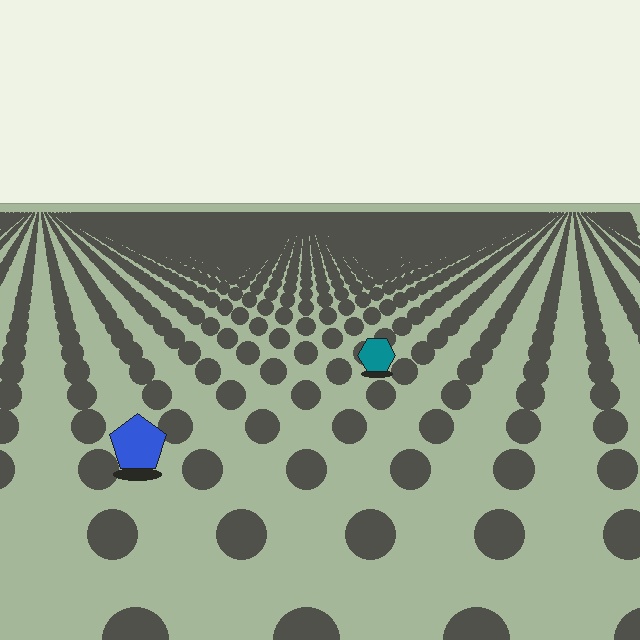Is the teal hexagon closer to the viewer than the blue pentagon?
No. The blue pentagon is closer — you can tell from the texture gradient: the ground texture is coarser near it.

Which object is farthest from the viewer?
The teal hexagon is farthest from the viewer. It appears smaller and the ground texture around it is denser.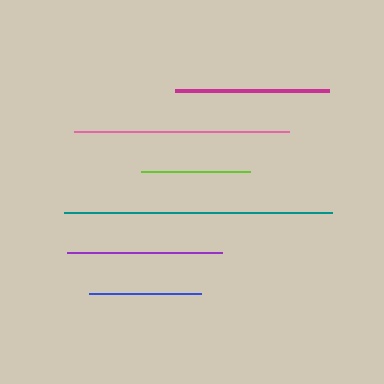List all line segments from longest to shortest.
From longest to shortest: teal, pink, purple, magenta, blue, lime.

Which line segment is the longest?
The teal line is the longest at approximately 268 pixels.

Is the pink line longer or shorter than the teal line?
The teal line is longer than the pink line.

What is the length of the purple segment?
The purple segment is approximately 155 pixels long.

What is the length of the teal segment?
The teal segment is approximately 268 pixels long.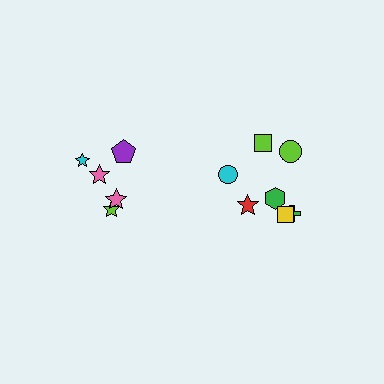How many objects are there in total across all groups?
There are 12 objects.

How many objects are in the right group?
There are 7 objects.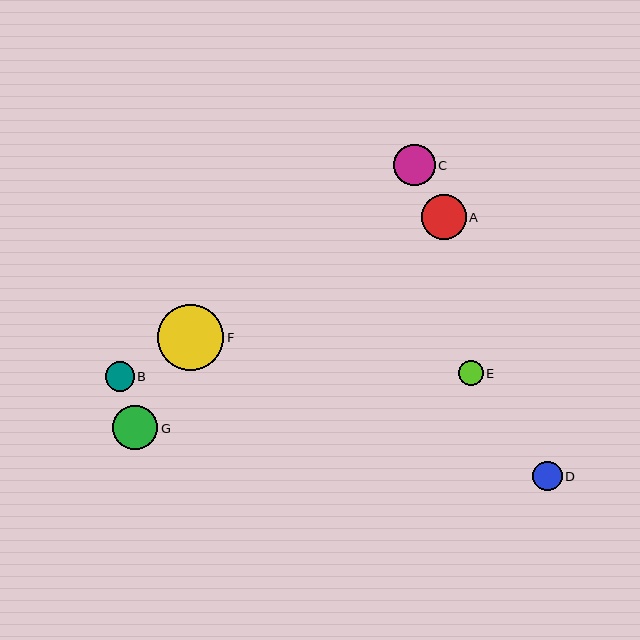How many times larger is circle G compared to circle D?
Circle G is approximately 1.5 times the size of circle D.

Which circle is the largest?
Circle F is the largest with a size of approximately 66 pixels.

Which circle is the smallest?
Circle E is the smallest with a size of approximately 25 pixels.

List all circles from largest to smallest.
From largest to smallest: F, G, A, C, D, B, E.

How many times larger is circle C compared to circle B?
Circle C is approximately 1.4 times the size of circle B.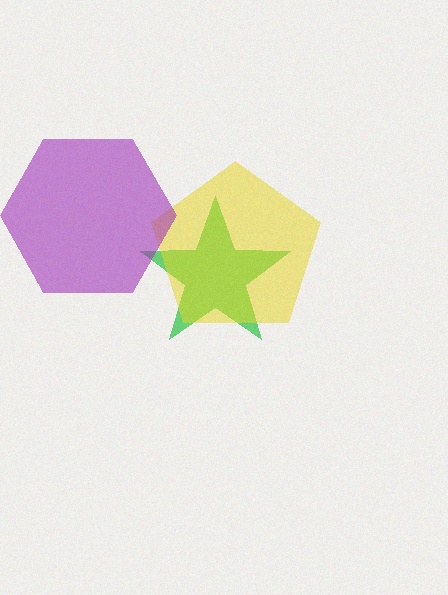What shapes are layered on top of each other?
The layered shapes are: a green star, a yellow pentagon, a purple hexagon.